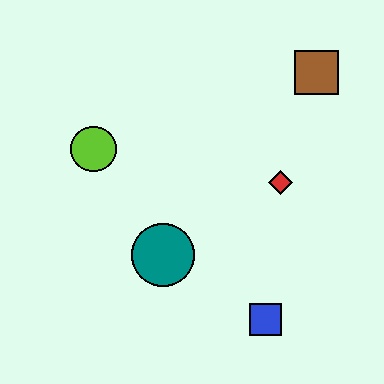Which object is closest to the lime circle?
The teal circle is closest to the lime circle.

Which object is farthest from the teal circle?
The brown square is farthest from the teal circle.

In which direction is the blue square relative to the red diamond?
The blue square is below the red diamond.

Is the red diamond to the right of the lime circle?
Yes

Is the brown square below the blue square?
No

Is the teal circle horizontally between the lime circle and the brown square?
Yes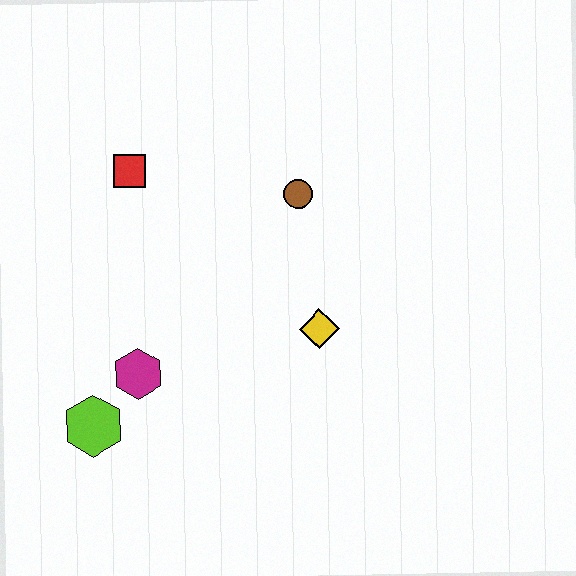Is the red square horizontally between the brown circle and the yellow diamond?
No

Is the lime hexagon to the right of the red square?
No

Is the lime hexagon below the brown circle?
Yes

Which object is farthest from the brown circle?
The lime hexagon is farthest from the brown circle.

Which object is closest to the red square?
The brown circle is closest to the red square.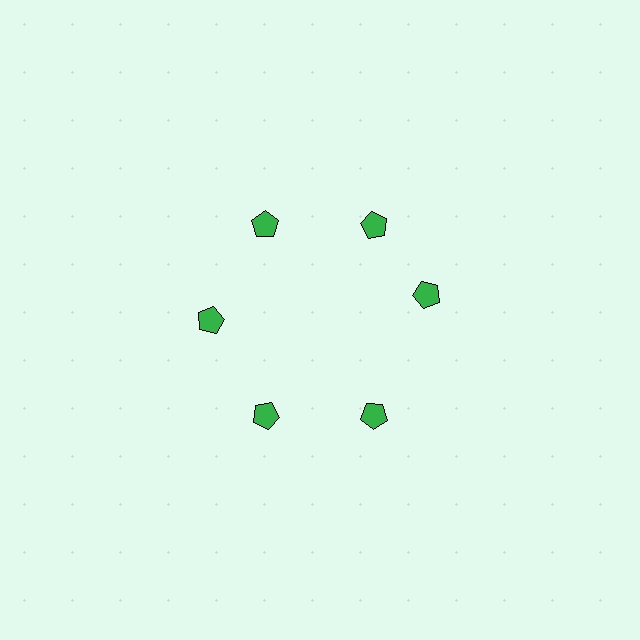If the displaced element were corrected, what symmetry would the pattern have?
It would have 6-fold rotational symmetry — the pattern would map onto itself every 60 degrees.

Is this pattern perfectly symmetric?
No. The 6 green pentagons are arranged in a ring, but one element near the 3 o'clock position is rotated out of alignment along the ring, breaking the 6-fold rotational symmetry.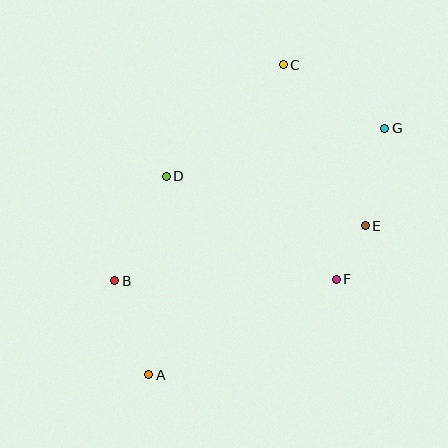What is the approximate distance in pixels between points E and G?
The distance between E and G is approximately 100 pixels.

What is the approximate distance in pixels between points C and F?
The distance between C and F is approximately 221 pixels.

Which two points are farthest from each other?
Points A and G are farthest from each other.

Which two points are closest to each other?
Points E and F are closest to each other.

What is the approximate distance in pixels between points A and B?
The distance between A and B is approximately 100 pixels.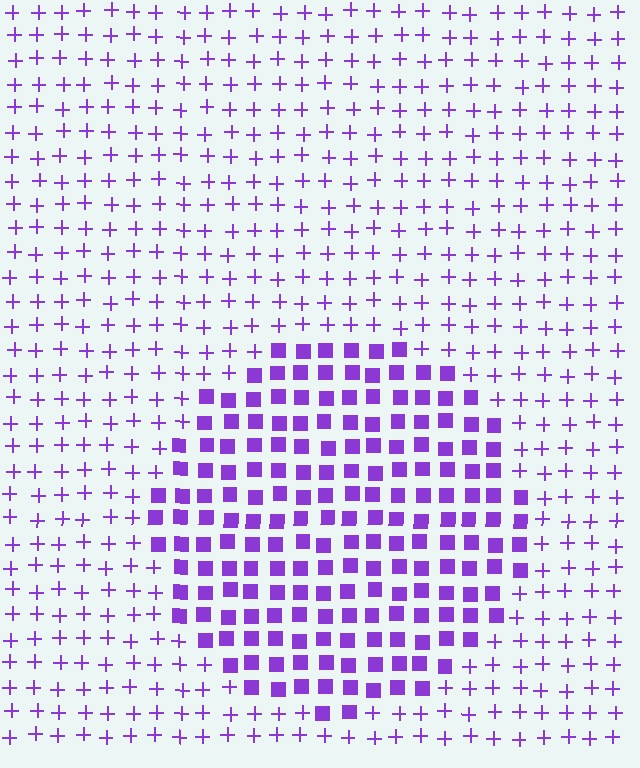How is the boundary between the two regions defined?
The boundary is defined by a change in element shape: squares inside vs. plus signs outside. All elements share the same color and spacing.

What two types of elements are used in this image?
The image uses squares inside the circle region and plus signs outside it.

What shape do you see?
I see a circle.